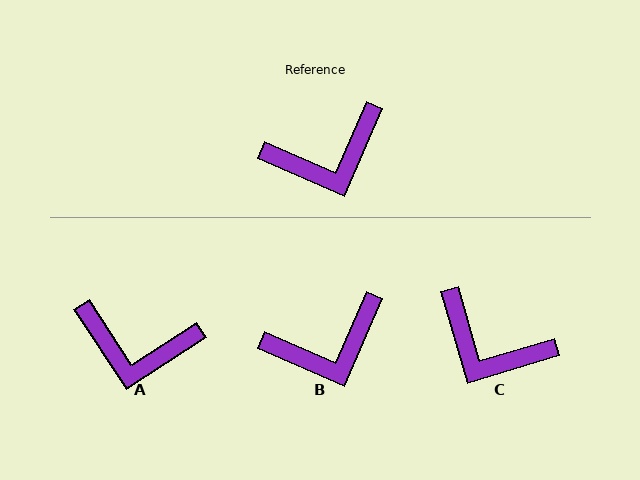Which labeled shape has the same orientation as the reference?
B.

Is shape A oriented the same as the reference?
No, it is off by about 34 degrees.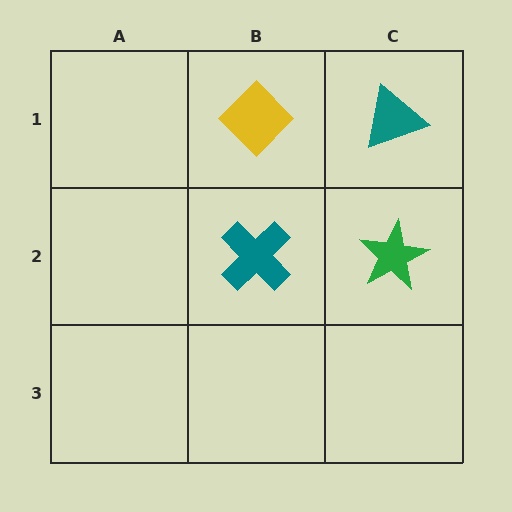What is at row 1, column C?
A teal triangle.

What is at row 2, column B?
A teal cross.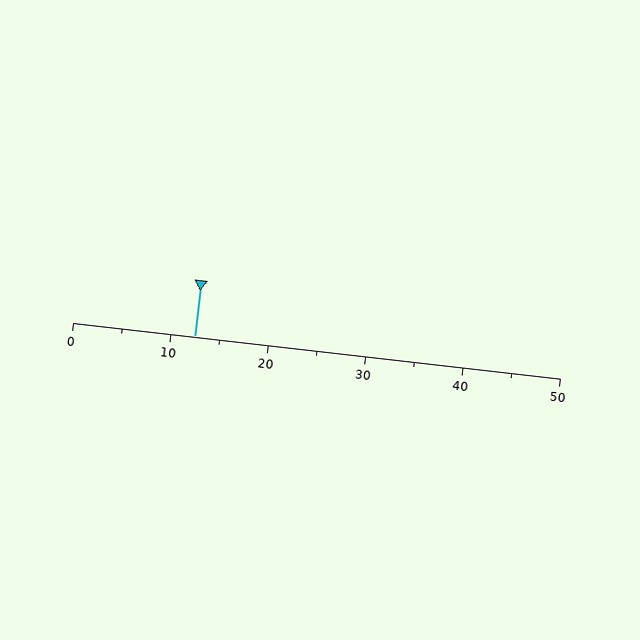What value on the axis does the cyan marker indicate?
The marker indicates approximately 12.5.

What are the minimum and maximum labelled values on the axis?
The axis runs from 0 to 50.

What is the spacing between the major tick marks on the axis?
The major ticks are spaced 10 apart.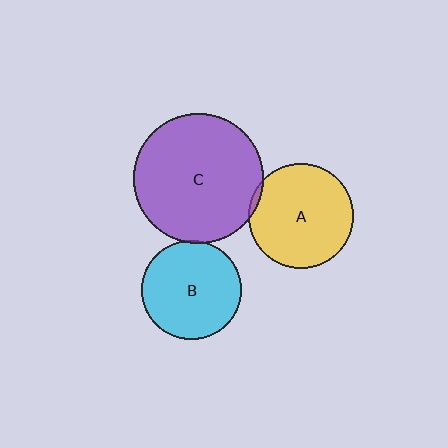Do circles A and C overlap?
Yes.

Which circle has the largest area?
Circle C (purple).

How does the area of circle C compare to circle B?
Approximately 1.7 times.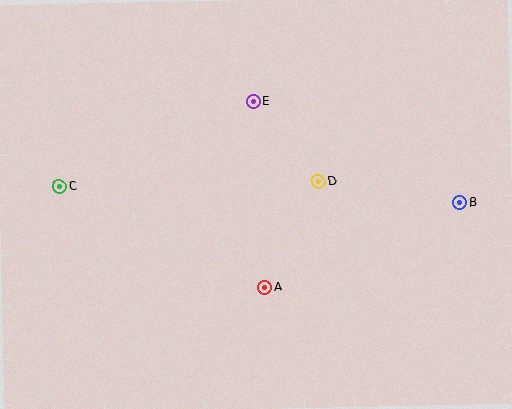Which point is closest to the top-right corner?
Point B is closest to the top-right corner.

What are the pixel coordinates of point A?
Point A is at (265, 287).